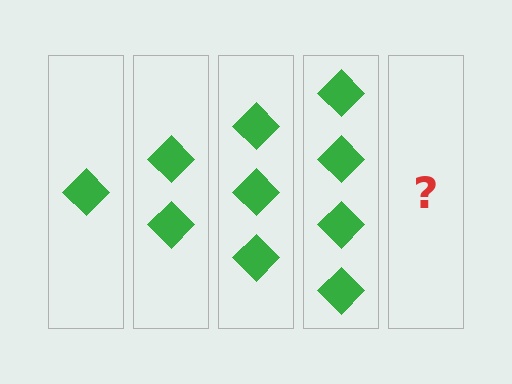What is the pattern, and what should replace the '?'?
The pattern is that each step adds one more diamond. The '?' should be 5 diamonds.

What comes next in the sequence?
The next element should be 5 diamonds.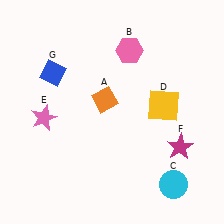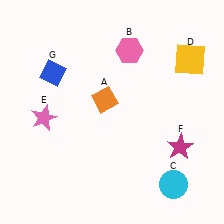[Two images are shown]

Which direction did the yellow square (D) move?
The yellow square (D) moved up.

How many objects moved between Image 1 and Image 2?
1 object moved between the two images.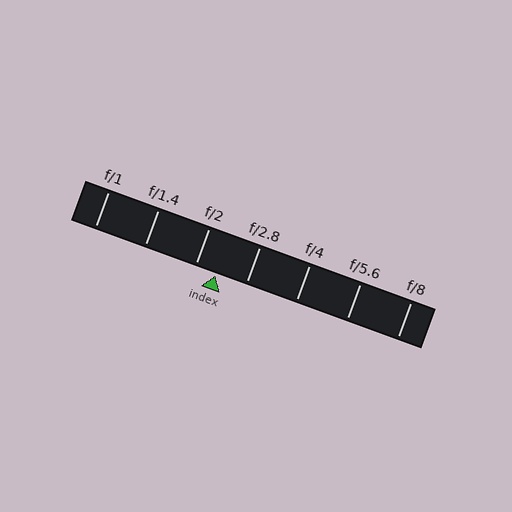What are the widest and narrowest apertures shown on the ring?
The widest aperture shown is f/1 and the narrowest is f/8.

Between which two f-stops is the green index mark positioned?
The index mark is between f/2 and f/2.8.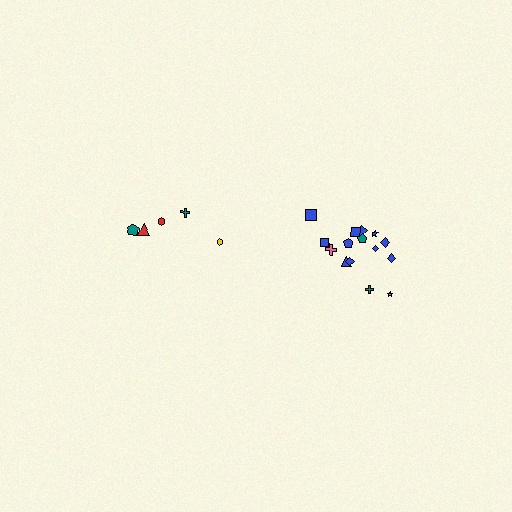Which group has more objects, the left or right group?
The right group.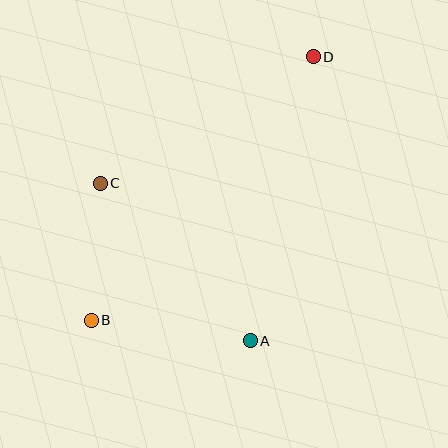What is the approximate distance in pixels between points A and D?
The distance between A and D is approximately 291 pixels.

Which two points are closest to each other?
Points B and C are closest to each other.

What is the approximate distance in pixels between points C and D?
The distance between C and D is approximately 248 pixels.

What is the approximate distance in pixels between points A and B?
The distance between A and B is approximately 161 pixels.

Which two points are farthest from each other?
Points B and D are farthest from each other.